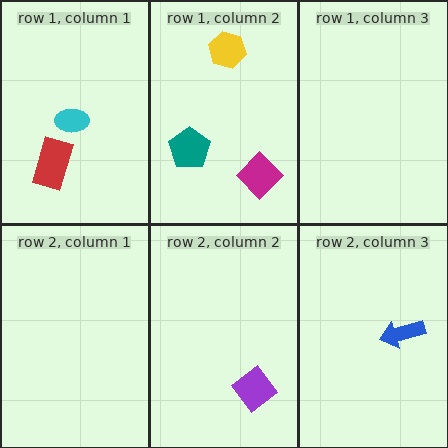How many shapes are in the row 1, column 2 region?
3.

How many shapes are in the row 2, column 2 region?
1.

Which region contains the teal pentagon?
The row 1, column 2 region.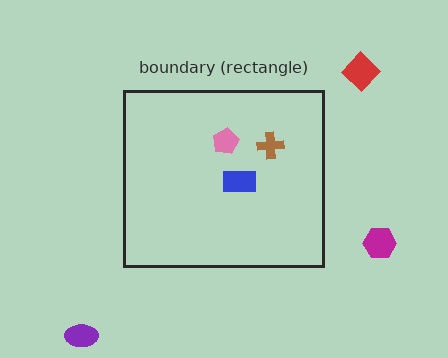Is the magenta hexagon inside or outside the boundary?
Outside.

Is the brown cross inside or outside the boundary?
Inside.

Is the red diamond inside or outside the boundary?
Outside.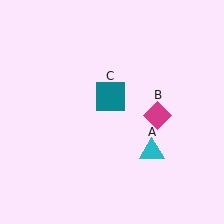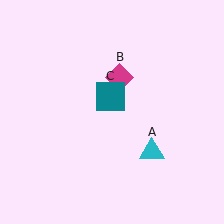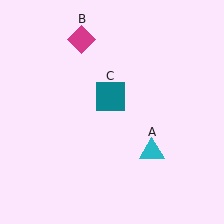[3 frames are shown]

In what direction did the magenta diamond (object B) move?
The magenta diamond (object B) moved up and to the left.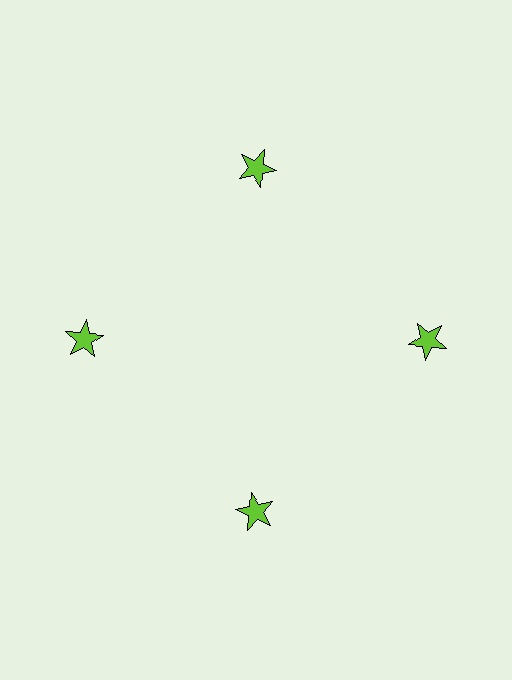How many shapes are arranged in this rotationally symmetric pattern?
There are 4 shapes, arranged in 4 groups of 1.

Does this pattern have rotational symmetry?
Yes, this pattern has 4-fold rotational symmetry. It looks the same after rotating 90 degrees around the center.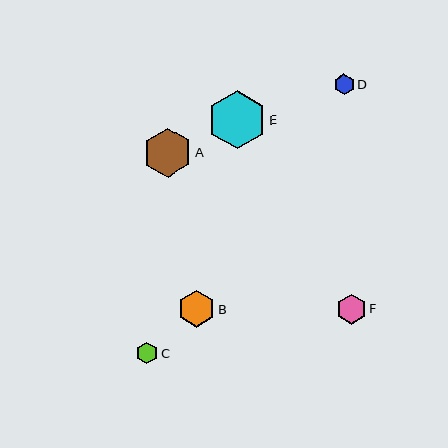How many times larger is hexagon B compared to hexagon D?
Hexagon B is approximately 1.8 times the size of hexagon D.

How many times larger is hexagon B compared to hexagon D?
Hexagon B is approximately 1.8 times the size of hexagon D.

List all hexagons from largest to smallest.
From largest to smallest: E, A, B, F, C, D.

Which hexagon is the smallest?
Hexagon D is the smallest with a size of approximately 20 pixels.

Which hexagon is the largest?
Hexagon E is the largest with a size of approximately 58 pixels.